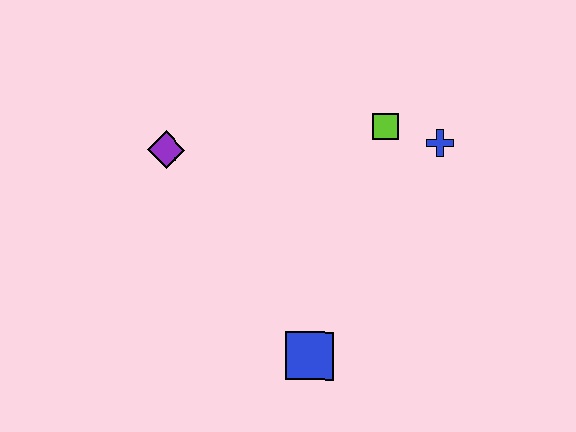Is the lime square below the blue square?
No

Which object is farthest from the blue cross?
The purple diamond is farthest from the blue cross.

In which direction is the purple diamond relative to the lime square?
The purple diamond is to the left of the lime square.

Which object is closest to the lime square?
The blue cross is closest to the lime square.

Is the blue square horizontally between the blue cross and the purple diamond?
Yes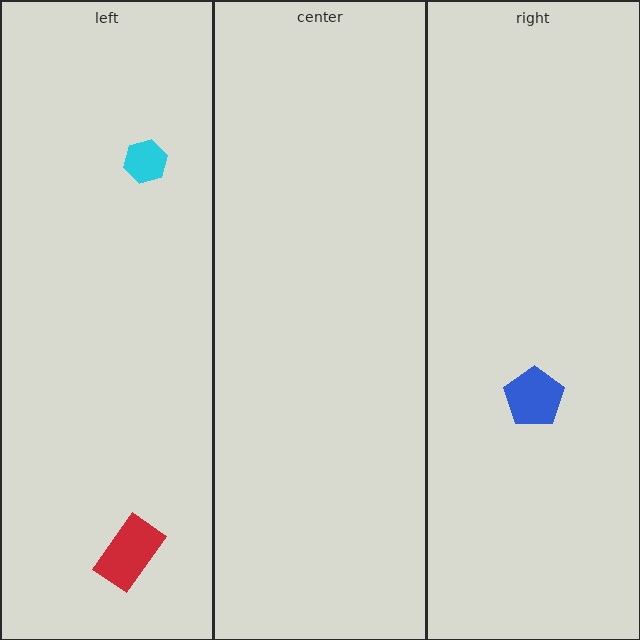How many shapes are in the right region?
1.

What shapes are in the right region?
The blue pentagon.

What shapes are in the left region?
The red rectangle, the cyan hexagon.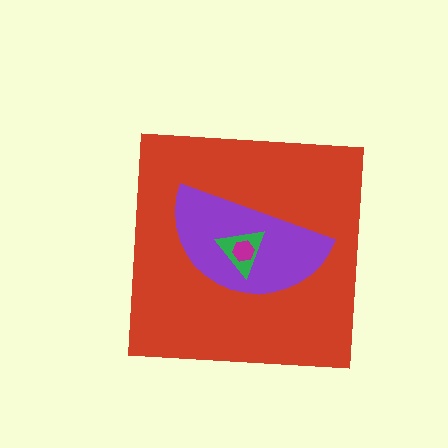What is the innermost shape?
The magenta hexagon.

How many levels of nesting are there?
4.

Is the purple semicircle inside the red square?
Yes.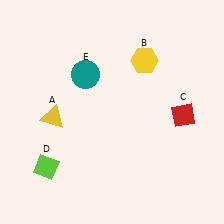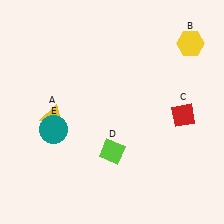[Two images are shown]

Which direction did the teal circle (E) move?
The teal circle (E) moved down.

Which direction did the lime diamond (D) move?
The lime diamond (D) moved right.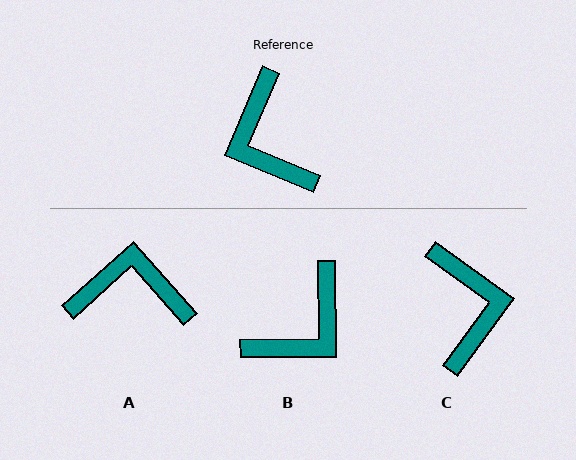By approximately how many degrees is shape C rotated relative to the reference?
Approximately 167 degrees counter-clockwise.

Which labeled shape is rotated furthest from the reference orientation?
C, about 167 degrees away.